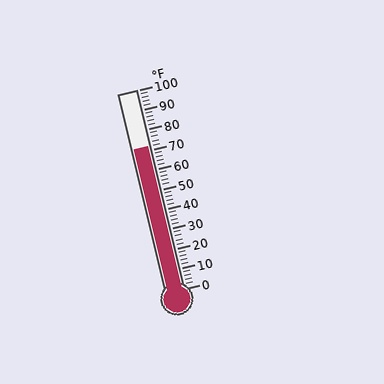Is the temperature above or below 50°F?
The temperature is above 50°F.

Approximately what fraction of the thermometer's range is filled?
The thermometer is filled to approximately 70% of its range.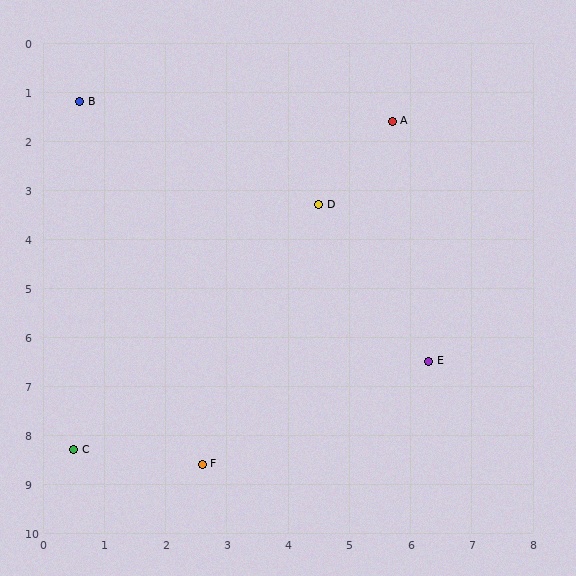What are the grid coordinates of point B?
Point B is at approximately (0.6, 1.2).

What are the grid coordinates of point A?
Point A is at approximately (5.7, 1.6).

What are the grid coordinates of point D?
Point D is at approximately (4.5, 3.3).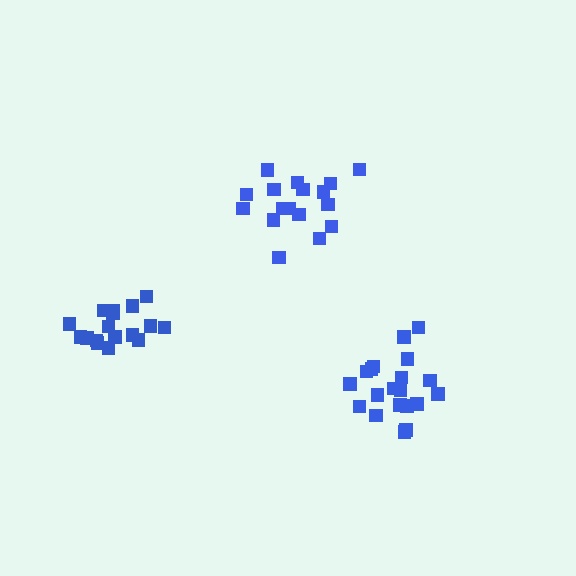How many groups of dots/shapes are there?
There are 3 groups.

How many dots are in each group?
Group 1: 17 dots, Group 2: 17 dots, Group 3: 20 dots (54 total).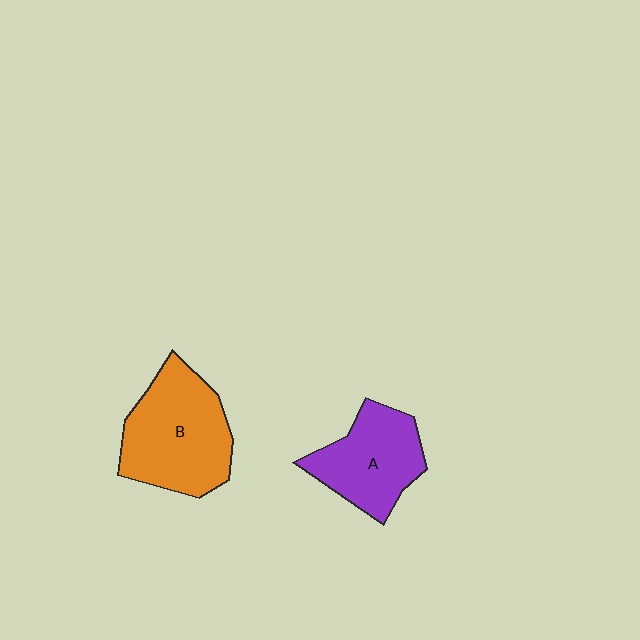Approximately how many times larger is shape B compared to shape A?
Approximately 1.3 times.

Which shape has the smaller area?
Shape A (purple).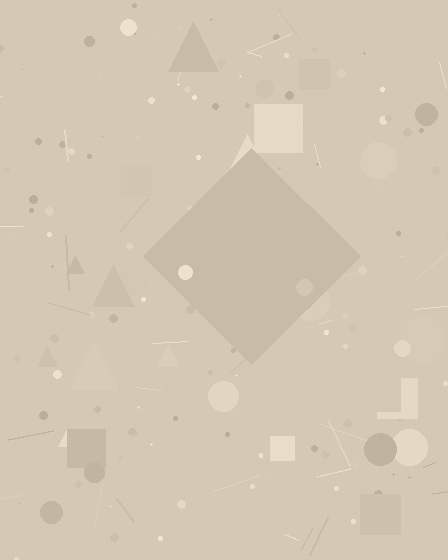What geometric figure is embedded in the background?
A diamond is embedded in the background.